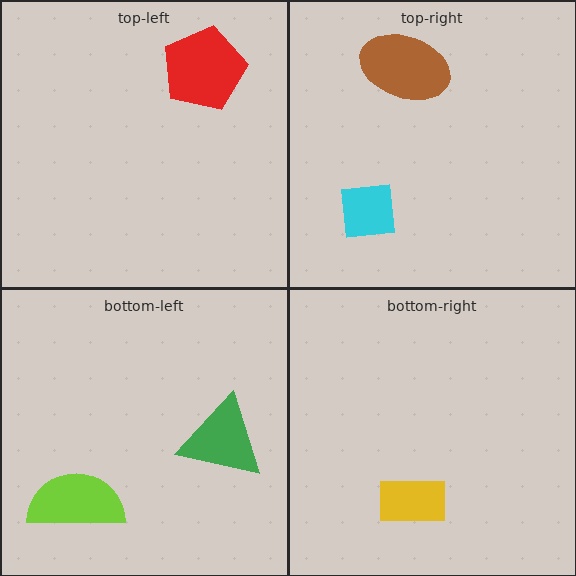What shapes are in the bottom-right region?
The yellow rectangle.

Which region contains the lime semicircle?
The bottom-left region.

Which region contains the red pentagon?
The top-left region.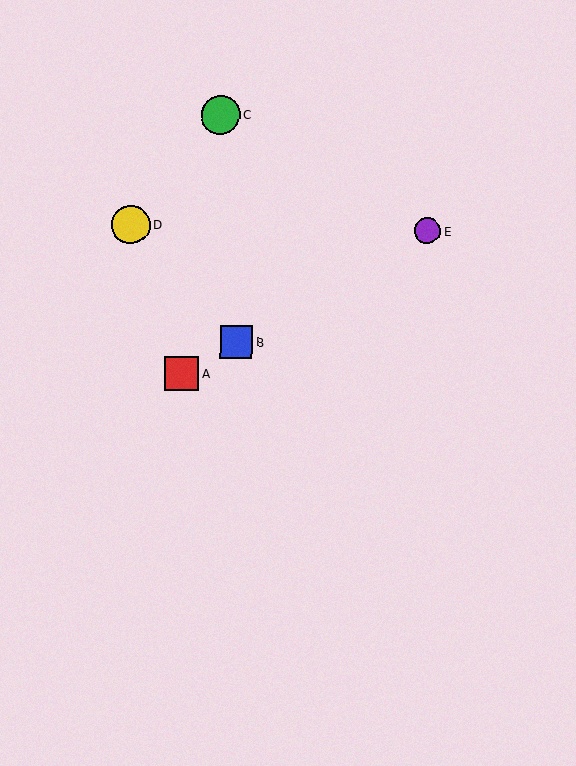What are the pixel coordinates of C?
Object C is at (220, 115).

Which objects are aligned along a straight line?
Objects A, B, E are aligned along a straight line.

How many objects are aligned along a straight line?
3 objects (A, B, E) are aligned along a straight line.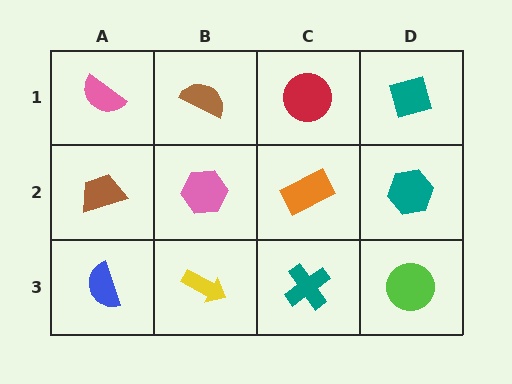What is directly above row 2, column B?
A brown semicircle.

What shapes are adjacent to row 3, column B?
A pink hexagon (row 2, column B), a blue semicircle (row 3, column A), a teal cross (row 3, column C).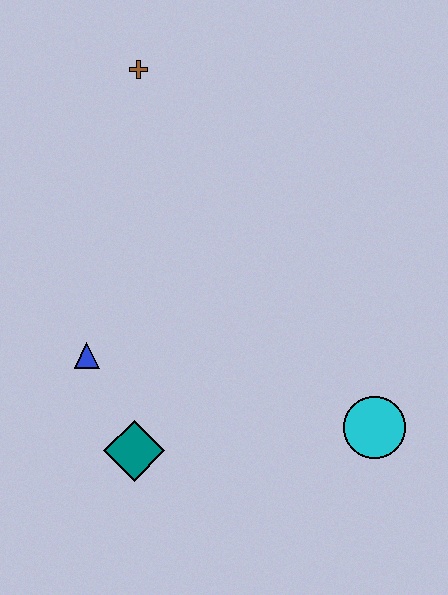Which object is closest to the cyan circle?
The teal diamond is closest to the cyan circle.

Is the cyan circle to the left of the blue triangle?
No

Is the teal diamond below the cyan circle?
Yes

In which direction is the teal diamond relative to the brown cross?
The teal diamond is below the brown cross.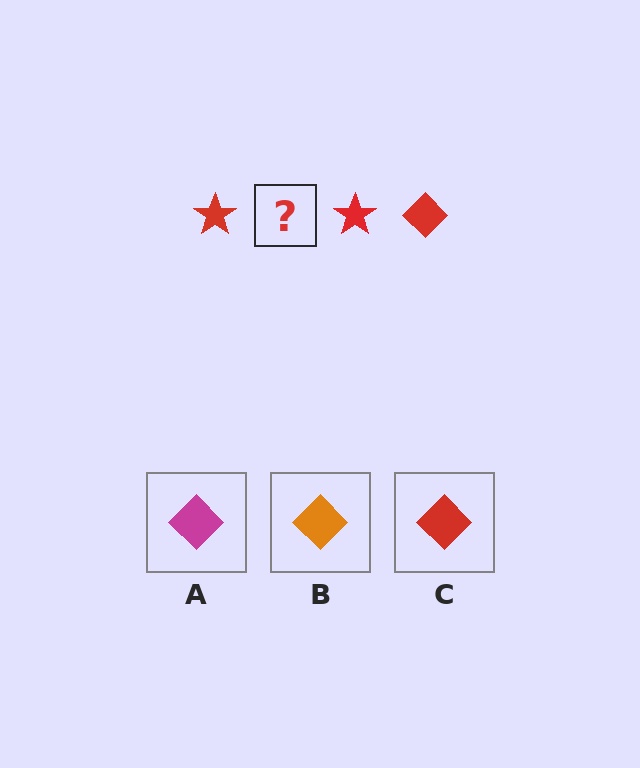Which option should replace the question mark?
Option C.